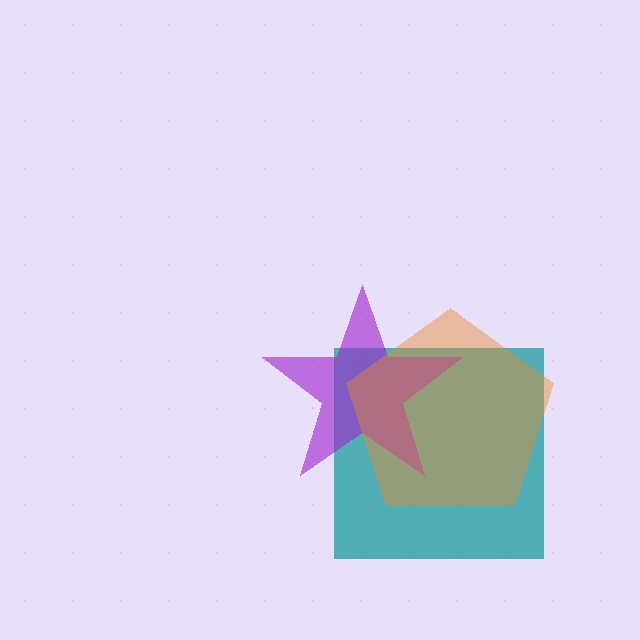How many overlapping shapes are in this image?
There are 3 overlapping shapes in the image.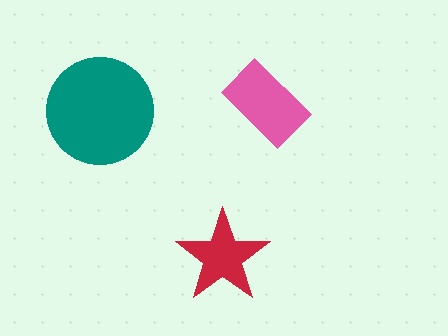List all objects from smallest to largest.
The red star, the pink rectangle, the teal circle.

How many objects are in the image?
There are 3 objects in the image.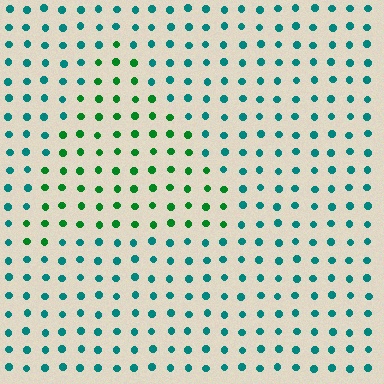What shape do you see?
I see a triangle.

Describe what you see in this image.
The image is filled with small teal elements in a uniform arrangement. A triangle-shaped region is visible where the elements are tinted to a slightly different hue, forming a subtle color boundary.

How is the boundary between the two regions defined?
The boundary is defined purely by a slight shift in hue (about 42 degrees). Spacing, size, and orientation are identical on both sides.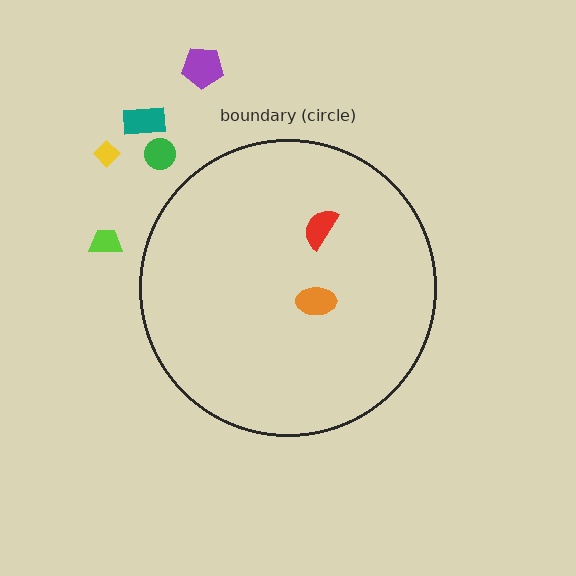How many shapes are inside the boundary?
2 inside, 5 outside.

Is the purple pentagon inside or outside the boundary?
Outside.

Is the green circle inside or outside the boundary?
Outside.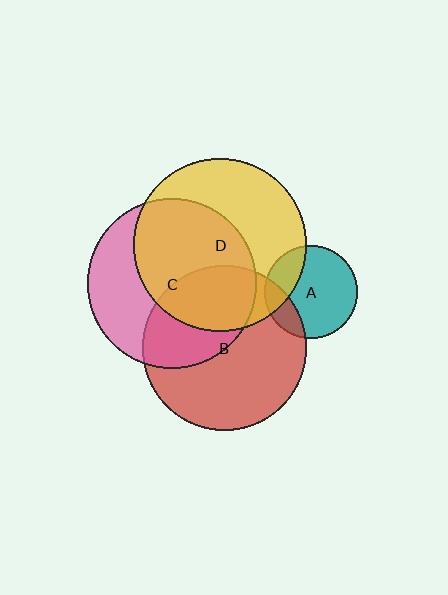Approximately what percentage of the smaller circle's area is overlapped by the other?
Approximately 20%.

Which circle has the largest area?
Circle D (yellow).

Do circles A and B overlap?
Yes.